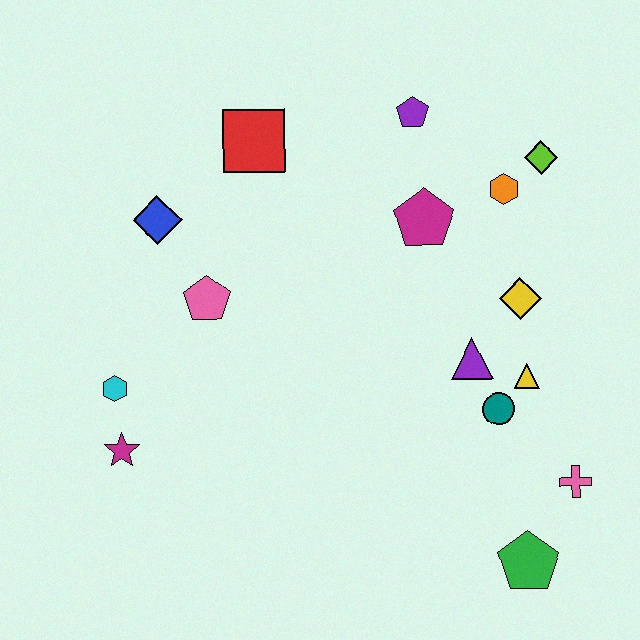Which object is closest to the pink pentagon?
The blue diamond is closest to the pink pentagon.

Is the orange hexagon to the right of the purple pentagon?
Yes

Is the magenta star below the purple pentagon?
Yes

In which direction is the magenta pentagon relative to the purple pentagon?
The magenta pentagon is below the purple pentagon.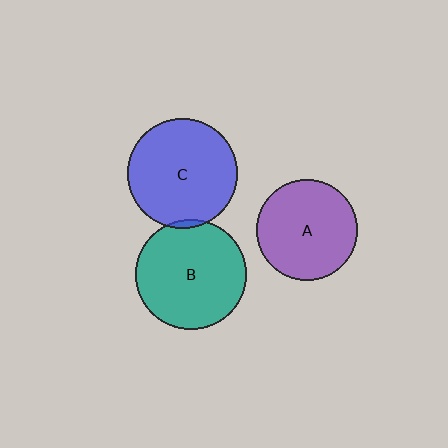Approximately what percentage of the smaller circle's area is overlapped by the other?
Approximately 5%.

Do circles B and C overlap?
Yes.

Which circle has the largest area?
Circle C (blue).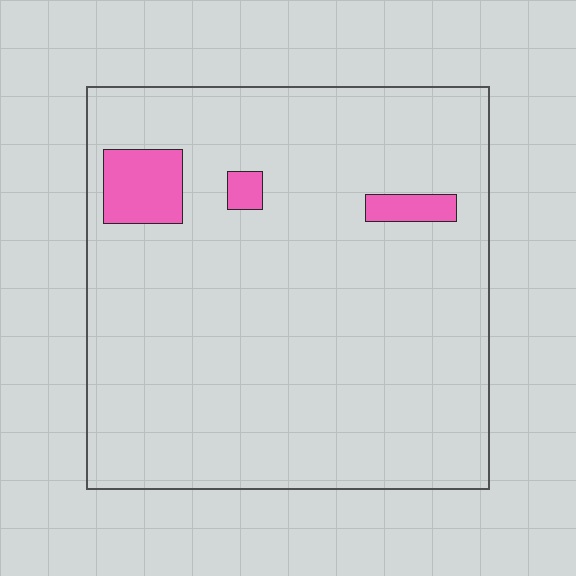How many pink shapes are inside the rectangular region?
3.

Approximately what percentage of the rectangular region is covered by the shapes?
Approximately 5%.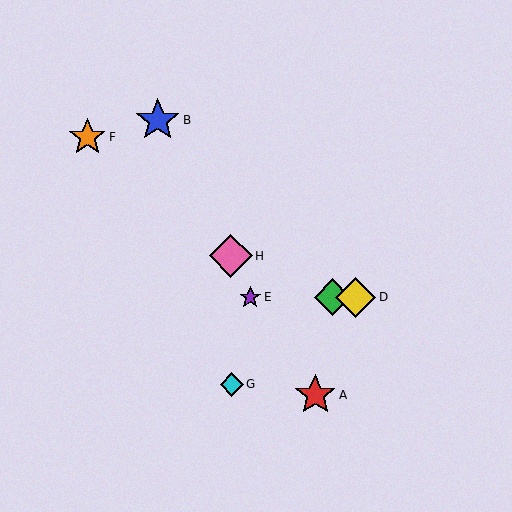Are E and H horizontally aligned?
No, E is at y≈297 and H is at y≈256.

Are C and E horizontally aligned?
Yes, both are at y≈297.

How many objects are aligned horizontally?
3 objects (C, D, E) are aligned horizontally.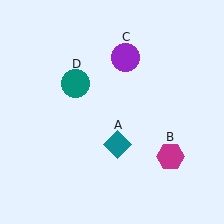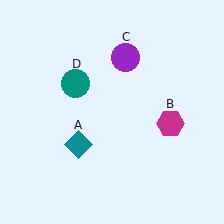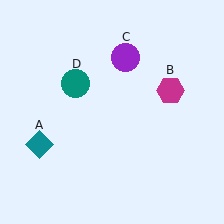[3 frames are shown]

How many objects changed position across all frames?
2 objects changed position: teal diamond (object A), magenta hexagon (object B).